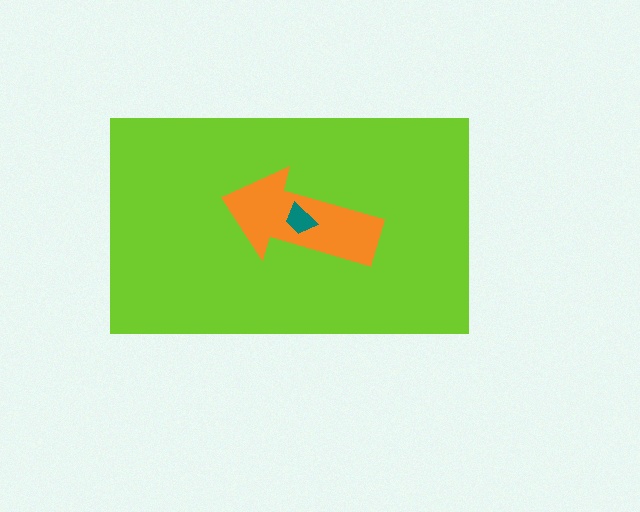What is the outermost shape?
The lime rectangle.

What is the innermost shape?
The teal trapezoid.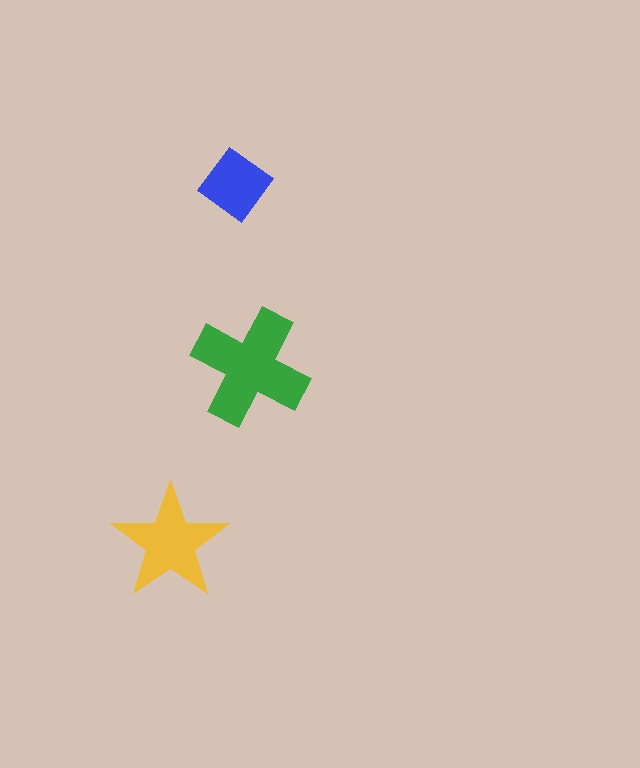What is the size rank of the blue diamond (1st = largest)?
3rd.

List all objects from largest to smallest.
The green cross, the yellow star, the blue diamond.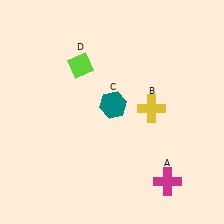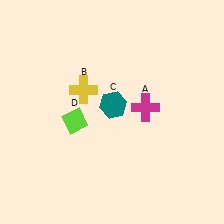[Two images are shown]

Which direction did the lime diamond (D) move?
The lime diamond (D) moved down.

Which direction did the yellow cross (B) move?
The yellow cross (B) moved left.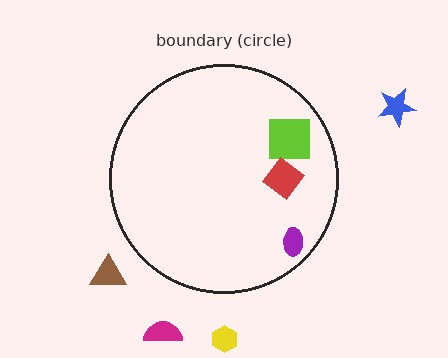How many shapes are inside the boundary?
3 inside, 4 outside.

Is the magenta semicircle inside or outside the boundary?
Outside.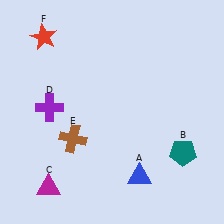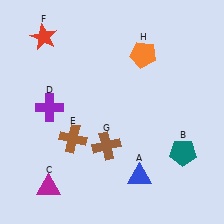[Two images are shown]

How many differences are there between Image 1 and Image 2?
There are 2 differences between the two images.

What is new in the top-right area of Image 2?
An orange pentagon (H) was added in the top-right area of Image 2.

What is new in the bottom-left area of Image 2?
A brown cross (G) was added in the bottom-left area of Image 2.